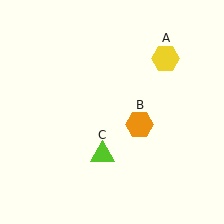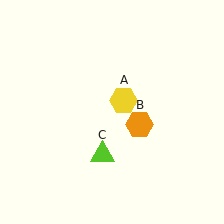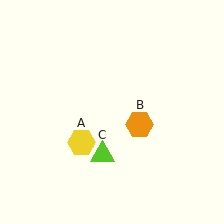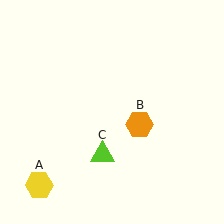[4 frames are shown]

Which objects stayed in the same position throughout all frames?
Orange hexagon (object B) and lime triangle (object C) remained stationary.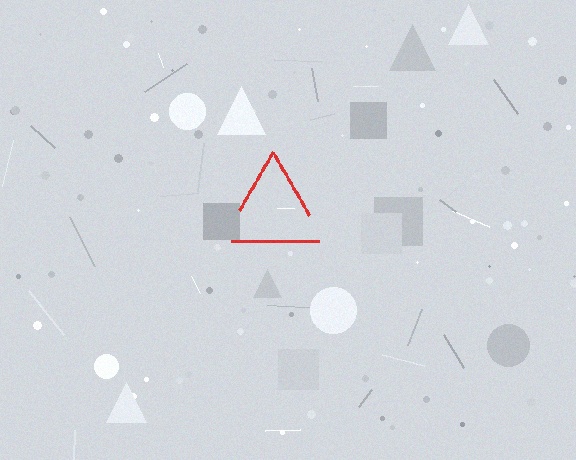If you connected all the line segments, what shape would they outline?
They would outline a triangle.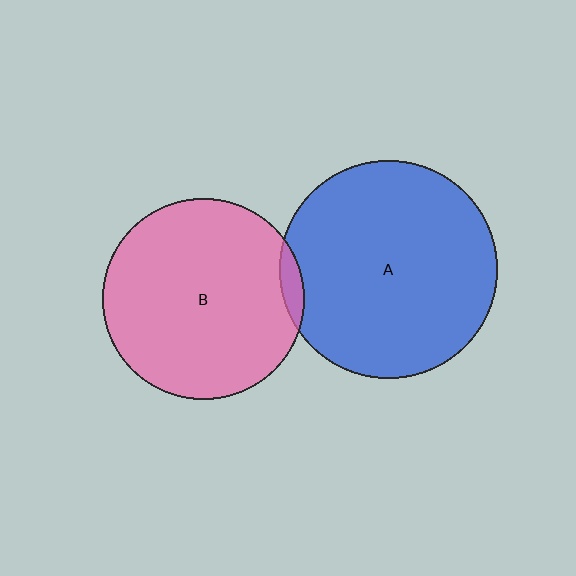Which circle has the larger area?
Circle A (blue).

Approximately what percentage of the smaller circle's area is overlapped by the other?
Approximately 5%.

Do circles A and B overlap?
Yes.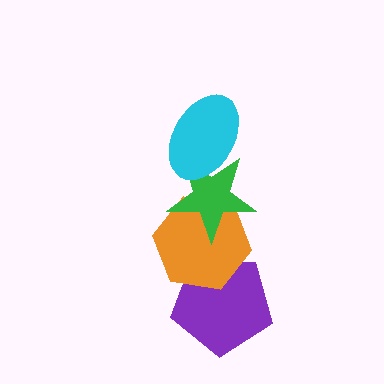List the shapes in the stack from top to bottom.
From top to bottom: the cyan ellipse, the green star, the orange hexagon, the purple pentagon.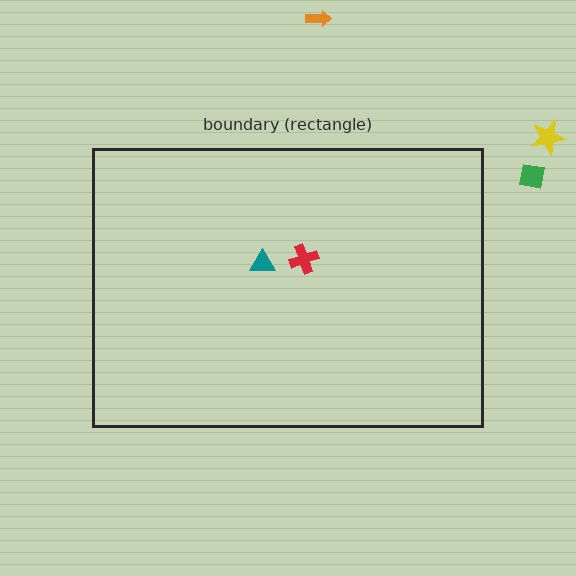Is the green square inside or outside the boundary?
Outside.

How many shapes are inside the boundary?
2 inside, 3 outside.